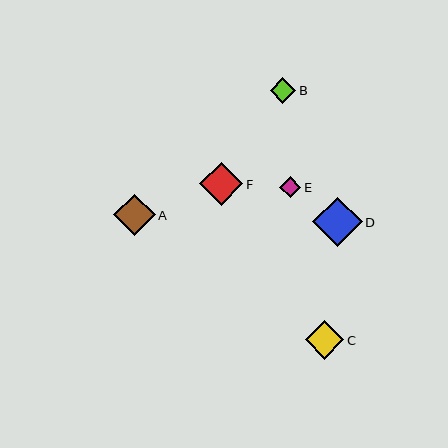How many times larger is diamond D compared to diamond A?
Diamond D is approximately 1.2 times the size of diamond A.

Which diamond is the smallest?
Diamond E is the smallest with a size of approximately 21 pixels.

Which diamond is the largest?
Diamond D is the largest with a size of approximately 49 pixels.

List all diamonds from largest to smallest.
From largest to smallest: D, F, A, C, B, E.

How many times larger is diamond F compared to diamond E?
Diamond F is approximately 2.1 times the size of diamond E.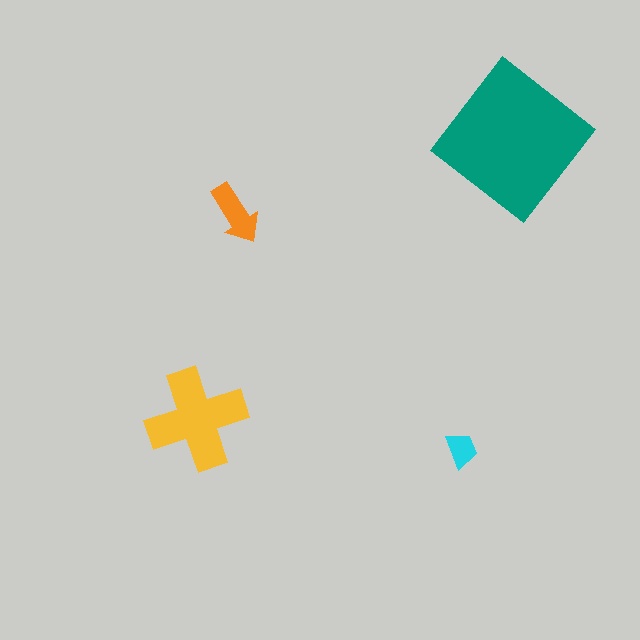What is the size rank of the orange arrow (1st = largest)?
3rd.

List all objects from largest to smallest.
The teal diamond, the yellow cross, the orange arrow, the cyan trapezoid.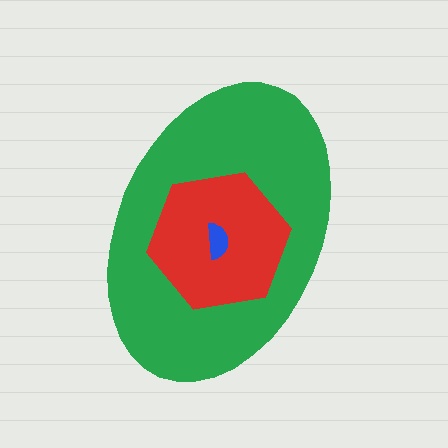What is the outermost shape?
The green ellipse.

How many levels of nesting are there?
3.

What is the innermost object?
The blue semicircle.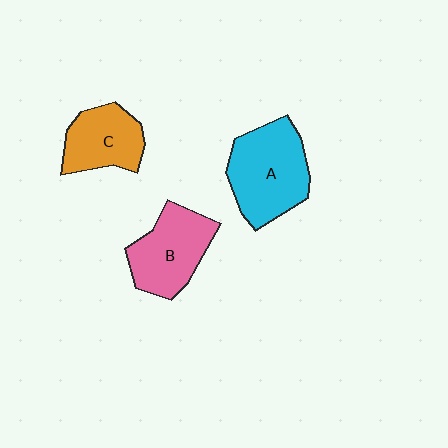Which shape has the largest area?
Shape A (cyan).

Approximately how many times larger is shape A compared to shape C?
Approximately 1.5 times.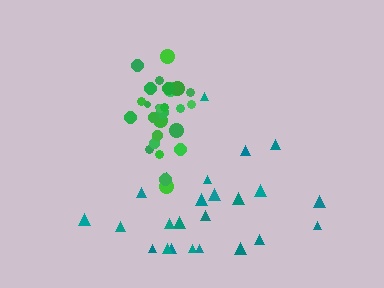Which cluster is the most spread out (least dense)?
Teal.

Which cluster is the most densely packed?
Green.